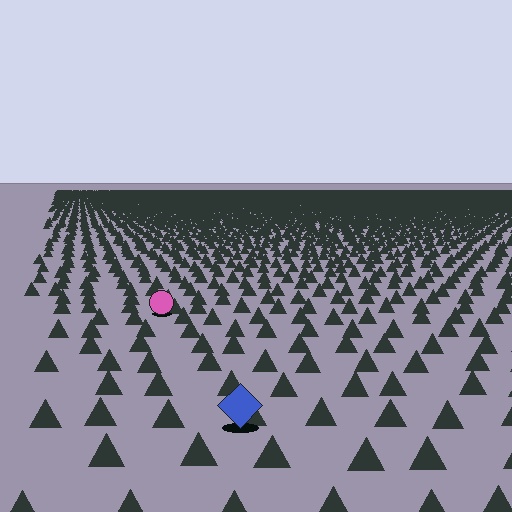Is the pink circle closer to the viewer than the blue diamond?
No. The blue diamond is closer — you can tell from the texture gradient: the ground texture is coarser near it.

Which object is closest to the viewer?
The blue diamond is closest. The texture marks near it are larger and more spread out.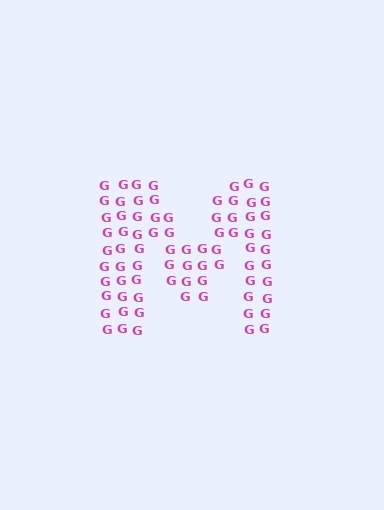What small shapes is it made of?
It is made of small letter G's.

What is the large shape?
The large shape is the letter M.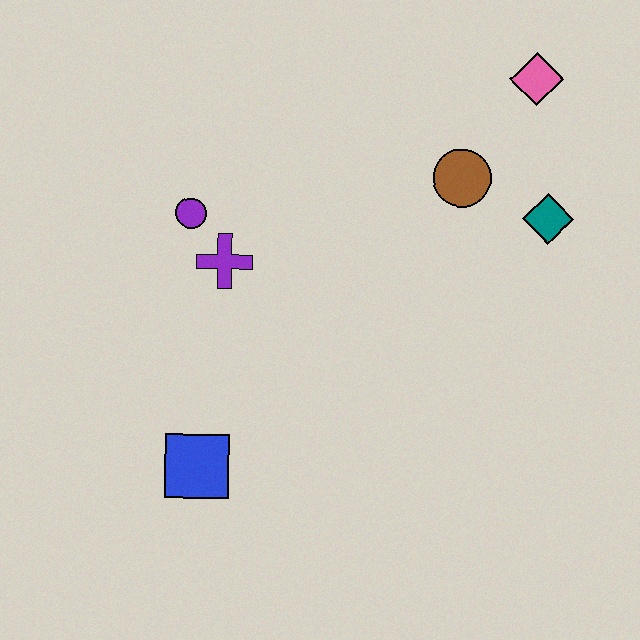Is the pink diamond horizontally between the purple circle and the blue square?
No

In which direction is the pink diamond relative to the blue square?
The pink diamond is above the blue square.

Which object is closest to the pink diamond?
The brown circle is closest to the pink diamond.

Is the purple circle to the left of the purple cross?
Yes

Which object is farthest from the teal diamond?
The blue square is farthest from the teal diamond.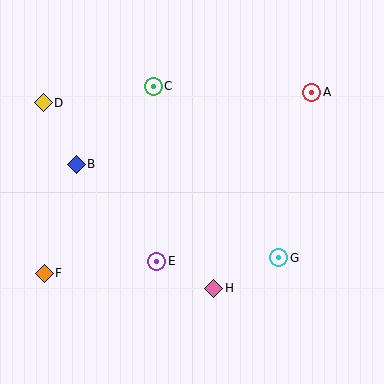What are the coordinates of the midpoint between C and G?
The midpoint between C and G is at (216, 172).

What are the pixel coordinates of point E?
Point E is at (157, 261).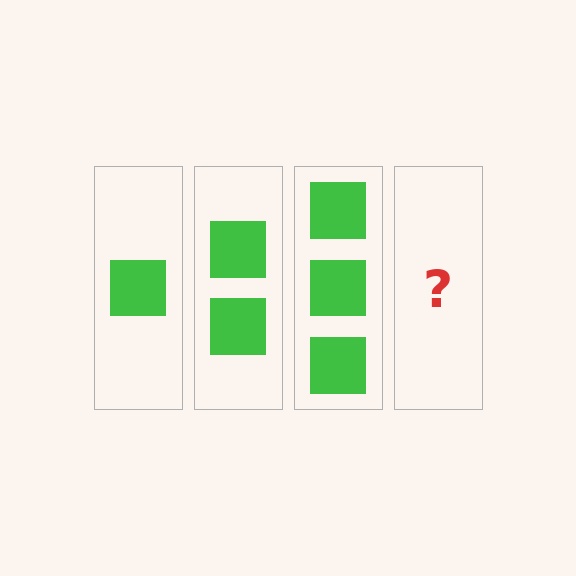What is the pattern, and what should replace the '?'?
The pattern is that each step adds one more square. The '?' should be 4 squares.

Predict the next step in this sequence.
The next step is 4 squares.